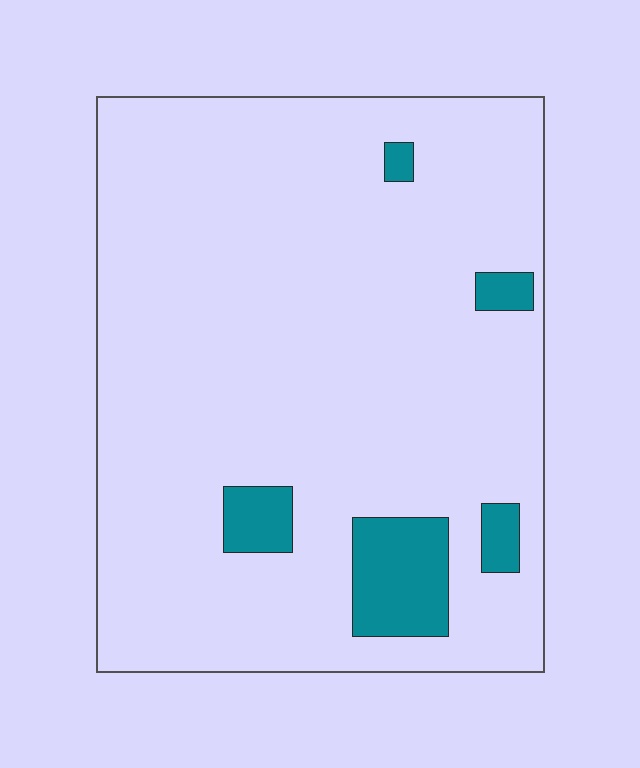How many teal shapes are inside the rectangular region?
5.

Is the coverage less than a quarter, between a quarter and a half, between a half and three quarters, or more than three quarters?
Less than a quarter.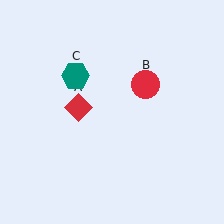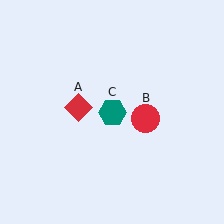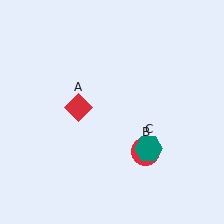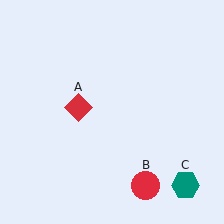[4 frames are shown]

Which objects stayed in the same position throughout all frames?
Red diamond (object A) remained stationary.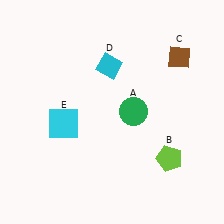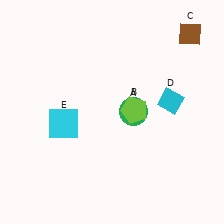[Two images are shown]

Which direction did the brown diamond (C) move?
The brown diamond (C) moved up.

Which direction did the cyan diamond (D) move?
The cyan diamond (D) moved right.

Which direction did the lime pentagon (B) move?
The lime pentagon (B) moved up.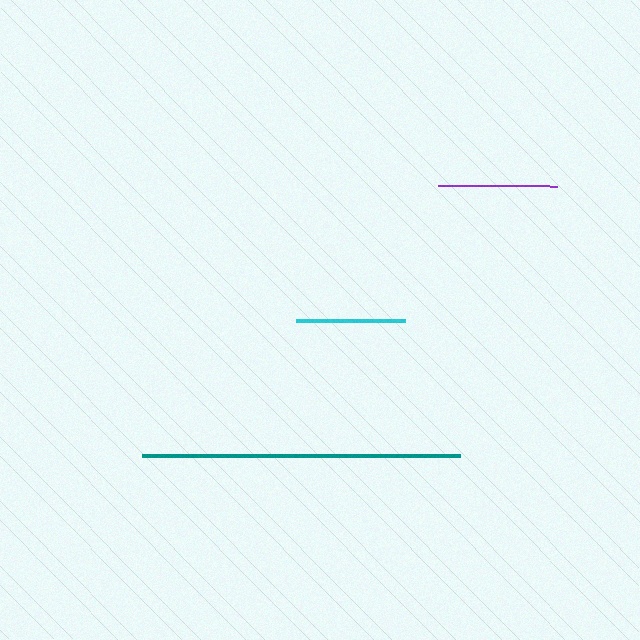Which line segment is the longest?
The teal line is the longest at approximately 318 pixels.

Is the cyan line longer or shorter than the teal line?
The teal line is longer than the cyan line.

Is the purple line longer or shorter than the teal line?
The teal line is longer than the purple line.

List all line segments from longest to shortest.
From longest to shortest: teal, purple, cyan.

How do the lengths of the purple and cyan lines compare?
The purple and cyan lines are approximately the same length.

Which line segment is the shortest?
The cyan line is the shortest at approximately 109 pixels.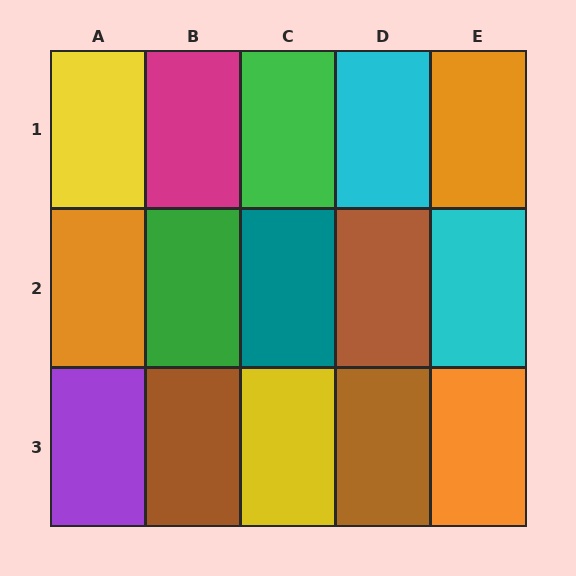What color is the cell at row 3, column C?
Yellow.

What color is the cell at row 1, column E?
Orange.